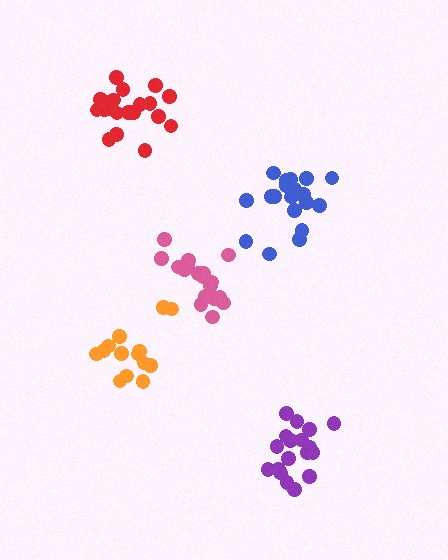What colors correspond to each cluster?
The clusters are colored: orange, red, pink, purple, blue.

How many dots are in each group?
Group 1: 14 dots, Group 2: 20 dots, Group 3: 19 dots, Group 4: 18 dots, Group 5: 20 dots (91 total).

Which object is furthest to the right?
The purple cluster is rightmost.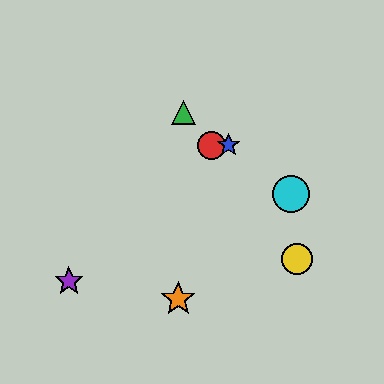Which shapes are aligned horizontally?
The red circle, the blue star are aligned horizontally.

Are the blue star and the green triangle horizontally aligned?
No, the blue star is at y≈145 and the green triangle is at y≈113.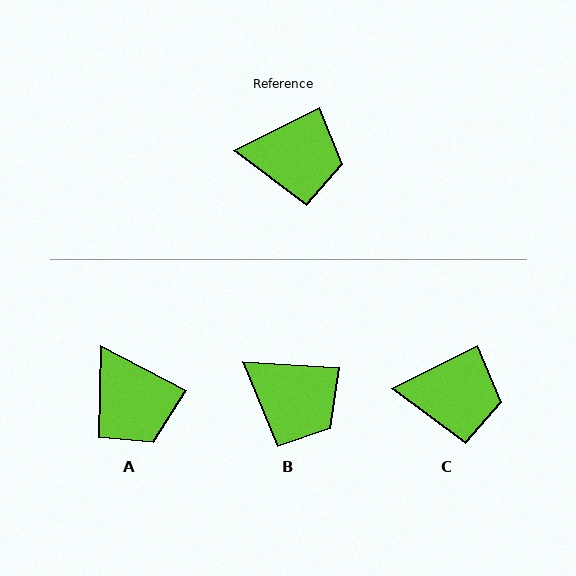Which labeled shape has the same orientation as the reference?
C.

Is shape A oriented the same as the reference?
No, it is off by about 55 degrees.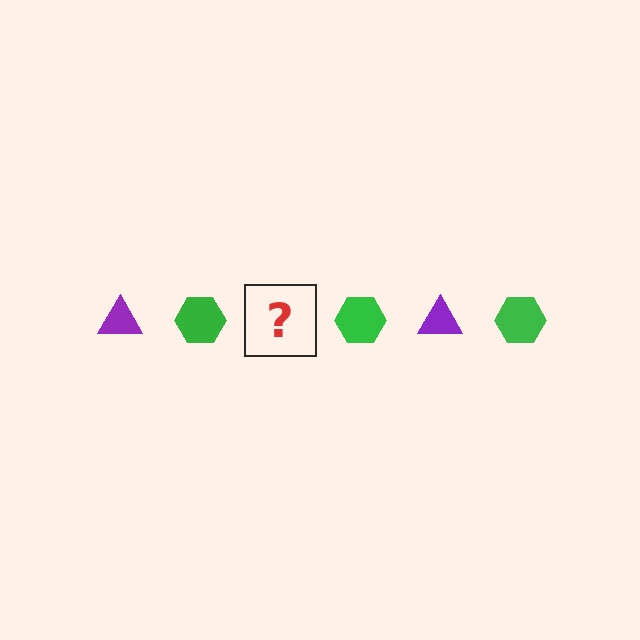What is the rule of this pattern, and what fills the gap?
The rule is that the pattern alternates between purple triangle and green hexagon. The gap should be filled with a purple triangle.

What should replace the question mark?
The question mark should be replaced with a purple triangle.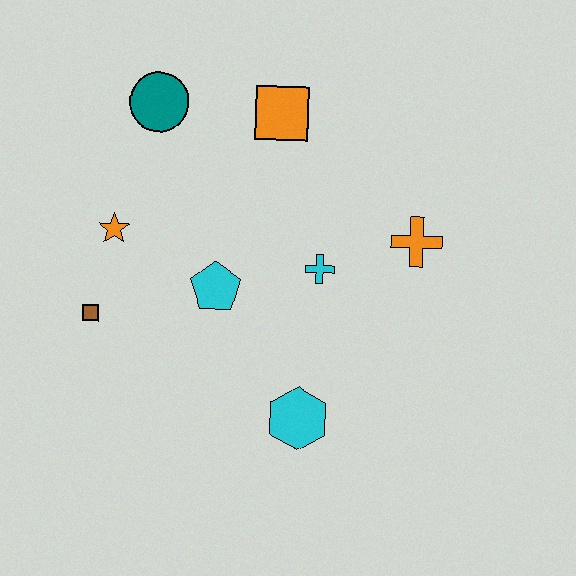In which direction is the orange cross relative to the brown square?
The orange cross is to the right of the brown square.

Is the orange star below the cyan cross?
No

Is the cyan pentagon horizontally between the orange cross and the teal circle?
Yes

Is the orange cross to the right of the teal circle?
Yes